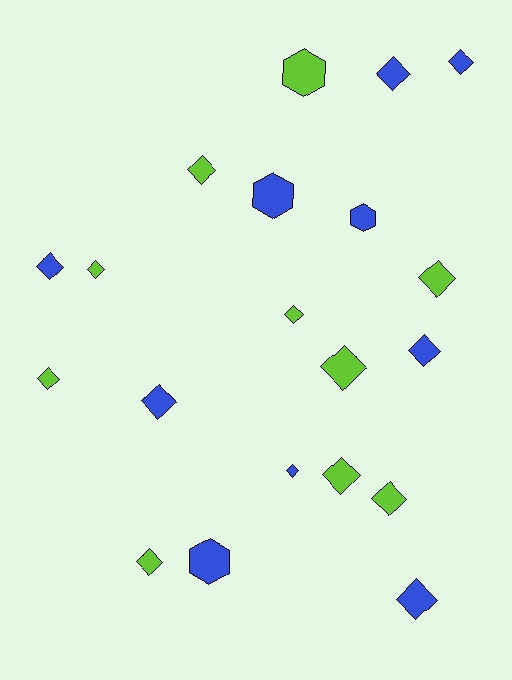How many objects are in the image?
There are 20 objects.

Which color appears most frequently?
Blue, with 10 objects.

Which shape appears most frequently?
Diamond, with 16 objects.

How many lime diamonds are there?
There are 9 lime diamonds.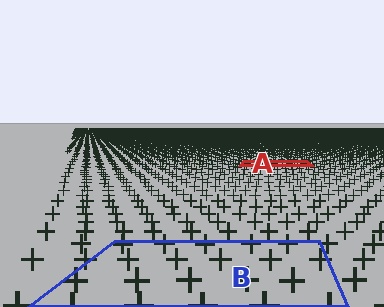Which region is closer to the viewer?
Region B is closer. The texture elements there are larger and more spread out.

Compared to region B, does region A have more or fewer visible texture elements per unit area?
Region A has more texture elements per unit area — they are packed more densely because it is farther away.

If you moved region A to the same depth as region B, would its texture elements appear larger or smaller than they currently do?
They would appear larger. At a closer depth, the same texture elements are projected at a bigger on-screen size.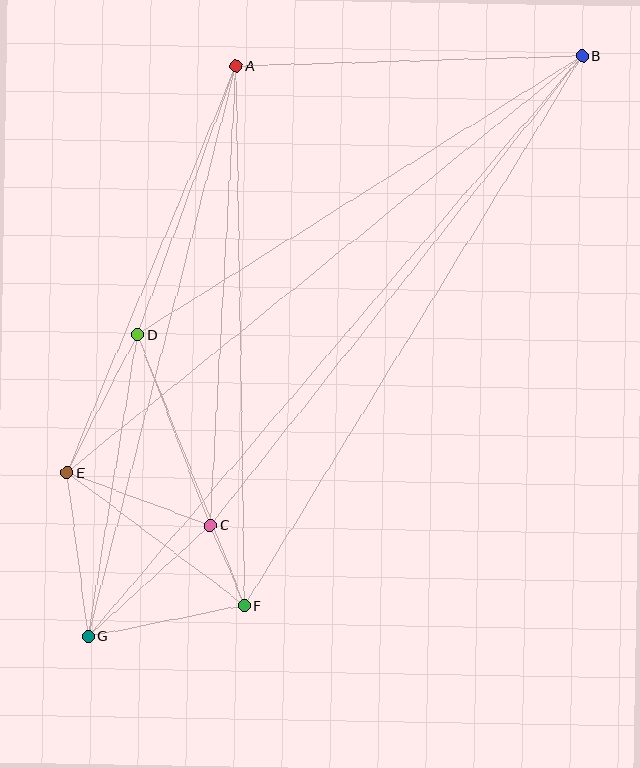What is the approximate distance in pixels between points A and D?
The distance between A and D is approximately 287 pixels.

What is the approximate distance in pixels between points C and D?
The distance between C and D is approximately 204 pixels.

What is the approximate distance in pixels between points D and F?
The distance between D and F is approximately 291 pixels.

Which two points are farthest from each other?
Points B and G are farthest from each other.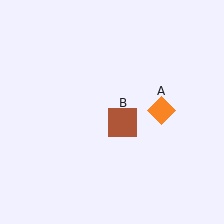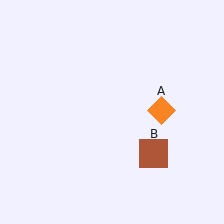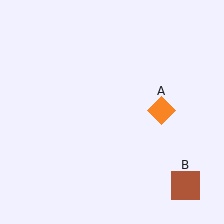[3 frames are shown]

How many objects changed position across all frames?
1 object changed position: brown square (object B).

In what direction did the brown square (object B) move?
The brown square (object B) moved down and to the right.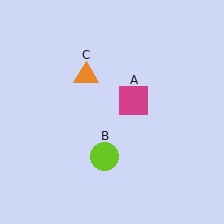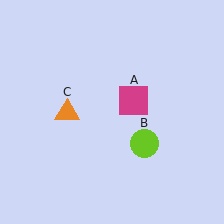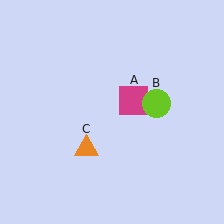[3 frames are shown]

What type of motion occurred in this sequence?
The lime circle (object B), orange triangle (object C) rotated counterclockwise around the center of the scene.